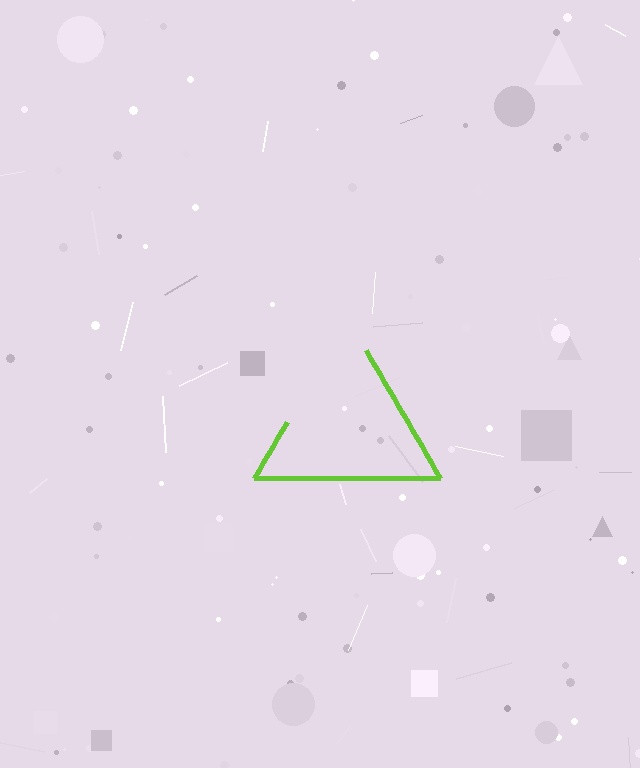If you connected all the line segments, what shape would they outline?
They would outline a triangle.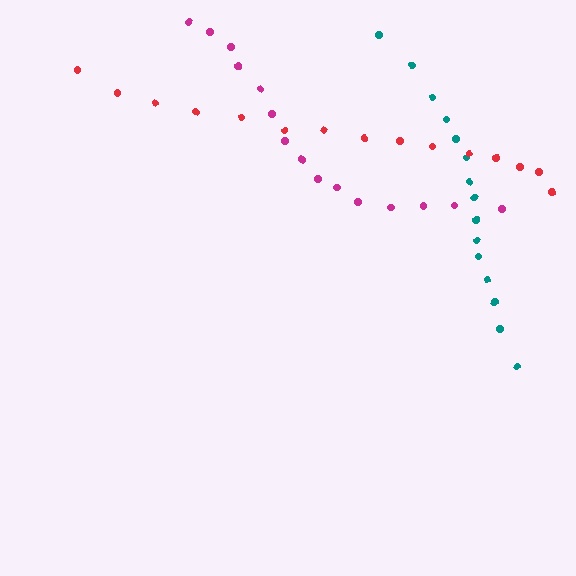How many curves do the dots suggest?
There are 3 distinct paths.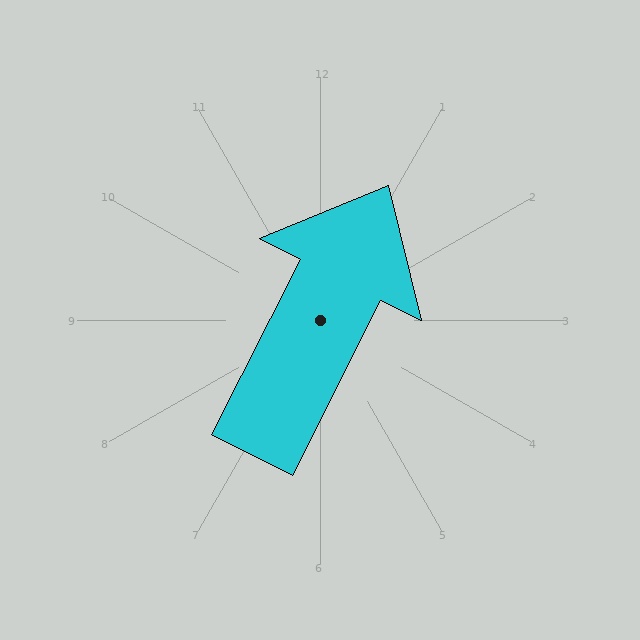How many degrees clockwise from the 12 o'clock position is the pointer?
Approximately 27 degrees.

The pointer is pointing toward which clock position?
Roughly 1 o'clock.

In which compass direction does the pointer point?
Northeast.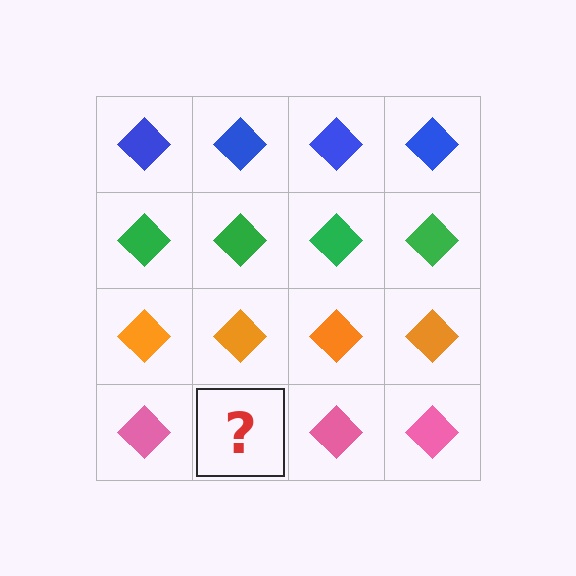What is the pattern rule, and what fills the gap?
The rule is that each row has a consistent color. The gap should be filled with a pink diamond.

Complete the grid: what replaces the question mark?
The question mark should be replaced with a pink diamond.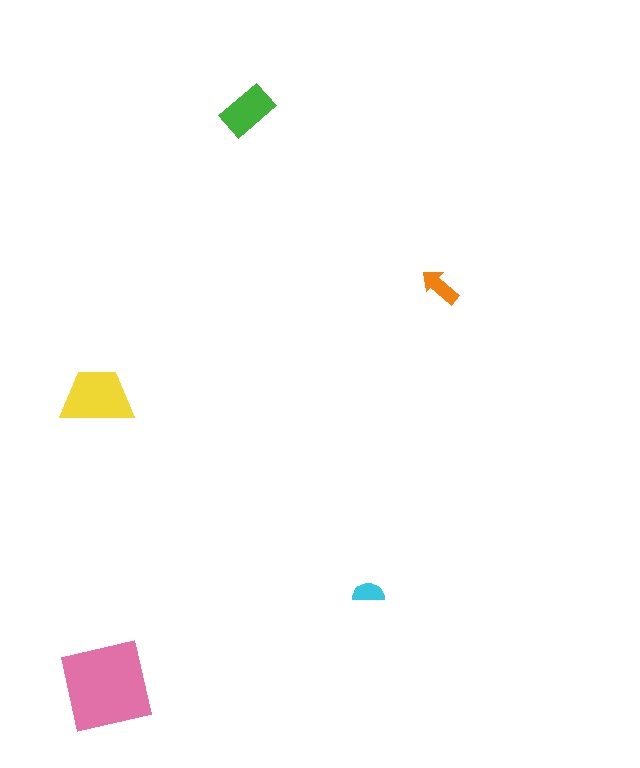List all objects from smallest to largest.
The cyan semicircle, the orange arrow, the green rectangle, the yellow trapezoid, the pink square.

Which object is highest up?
The green rectangle is topmost.